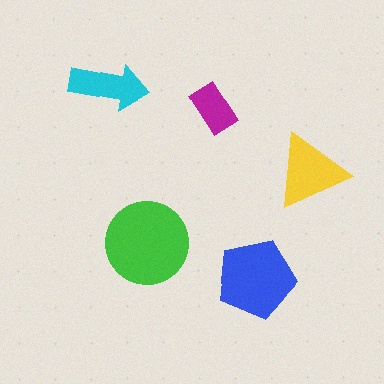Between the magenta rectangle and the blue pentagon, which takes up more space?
The blue pentagon.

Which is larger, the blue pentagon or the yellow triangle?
The blue pentagon.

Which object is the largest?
The green circle.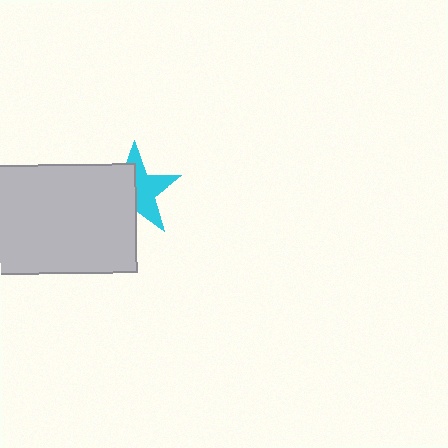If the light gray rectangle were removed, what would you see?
You would see the complete cyan star.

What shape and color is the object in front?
The object in front is a light gray rectangle.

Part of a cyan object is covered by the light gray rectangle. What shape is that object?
It is a star.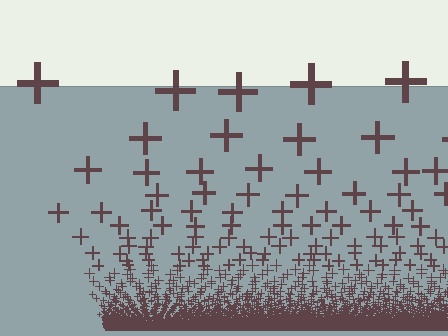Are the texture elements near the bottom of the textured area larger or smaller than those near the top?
Smaller. The gradient is inverted — elements near the bottom are smaller and denser.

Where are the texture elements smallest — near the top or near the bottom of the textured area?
Near the bottom.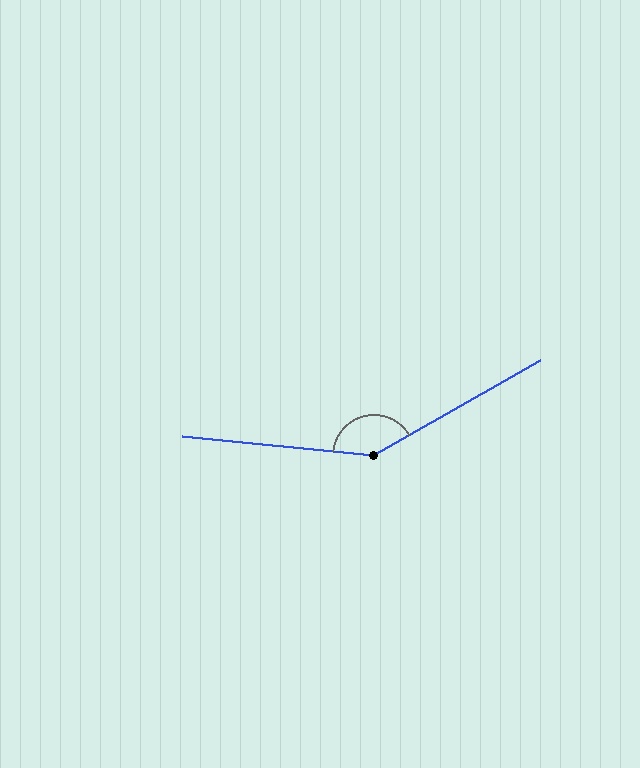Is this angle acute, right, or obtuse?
It is obtuse.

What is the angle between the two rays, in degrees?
Approximately 145 degrees.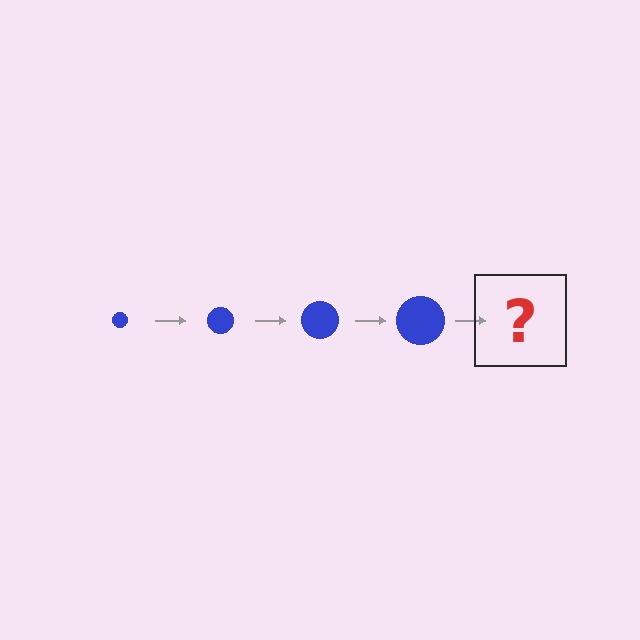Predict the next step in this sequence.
The next step is a blue circle, larger than the previous one.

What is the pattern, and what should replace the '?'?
The pattern is that the circle gets progressively larger each step. The '?' should be a blue circle, larger than the previous one.